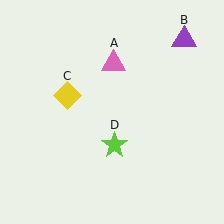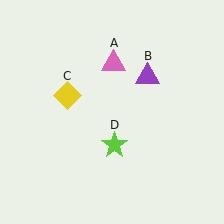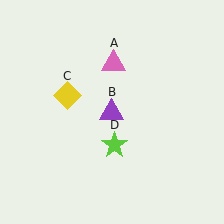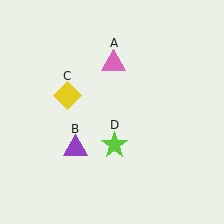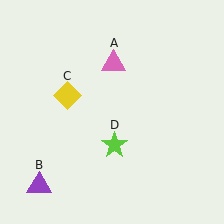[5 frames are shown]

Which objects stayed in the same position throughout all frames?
Pink triangle (object A) and yellow diamond (object C) and lime star (object D) remained stationary.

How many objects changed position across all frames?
1 object changed position: purple triangle (object B).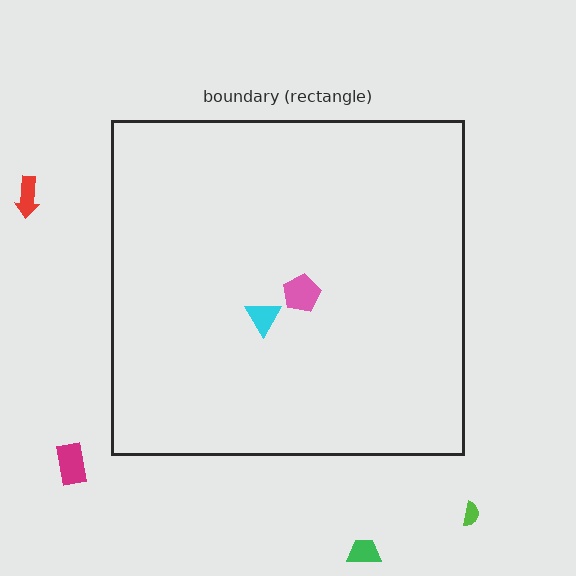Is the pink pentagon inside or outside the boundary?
Inside.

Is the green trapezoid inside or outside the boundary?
Outside.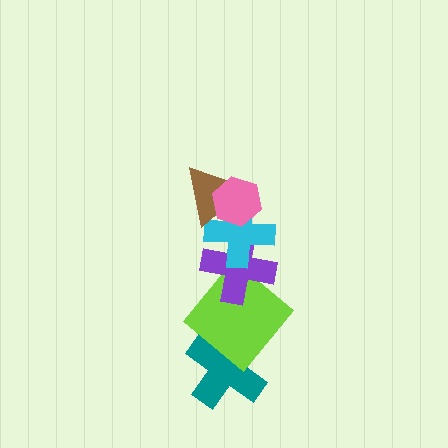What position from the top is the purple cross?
The purple cross is 4th from the top.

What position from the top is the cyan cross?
The cyan cross is 3rd from the top.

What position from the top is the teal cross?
The teal cross is 6th from the top.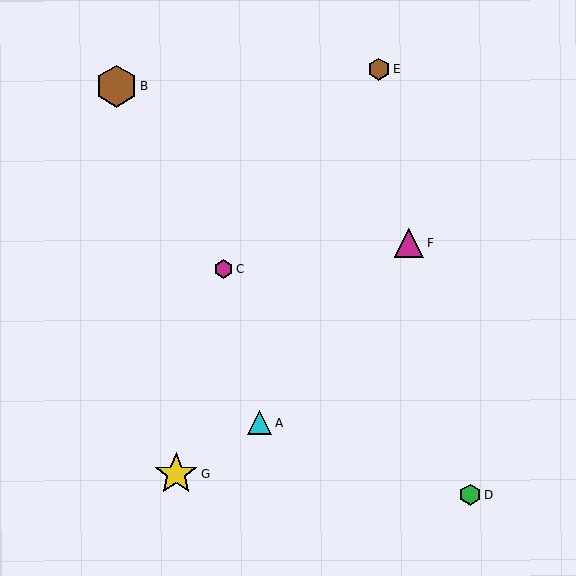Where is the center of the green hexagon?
The center of the green hexagon is at (470, 494).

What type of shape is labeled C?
Shape C is a magenta hexagon.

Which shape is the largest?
The yellow star (labeled G) is the largest.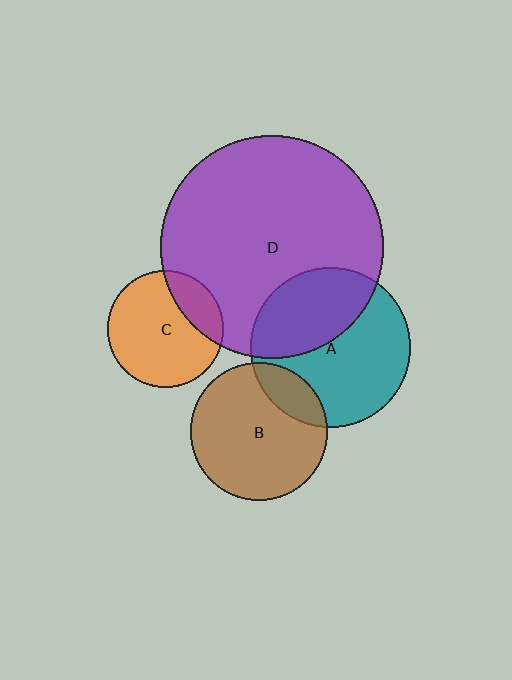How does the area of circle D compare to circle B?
Approximately 2.7 times.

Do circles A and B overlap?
Yes.